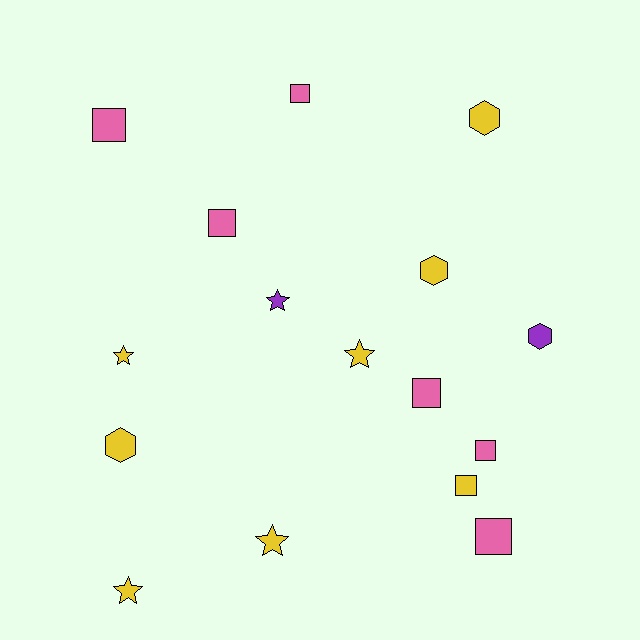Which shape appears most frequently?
Square, with 7 objects.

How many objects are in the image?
There are 16 objects.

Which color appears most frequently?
Yellow, with 8 objects.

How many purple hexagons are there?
There is 1 purple hexagon.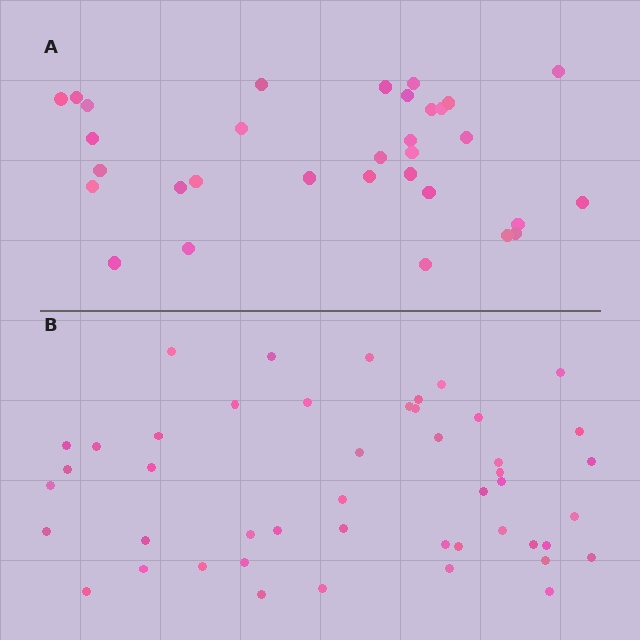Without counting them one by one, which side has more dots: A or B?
Region B (the bottom region) has more dots.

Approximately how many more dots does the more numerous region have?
Region B has approximately 15 more dots than region A.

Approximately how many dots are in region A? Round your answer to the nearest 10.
About 30 dots. (The exact count is 32, which rounds to 30.)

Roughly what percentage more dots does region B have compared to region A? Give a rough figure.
About 45% more.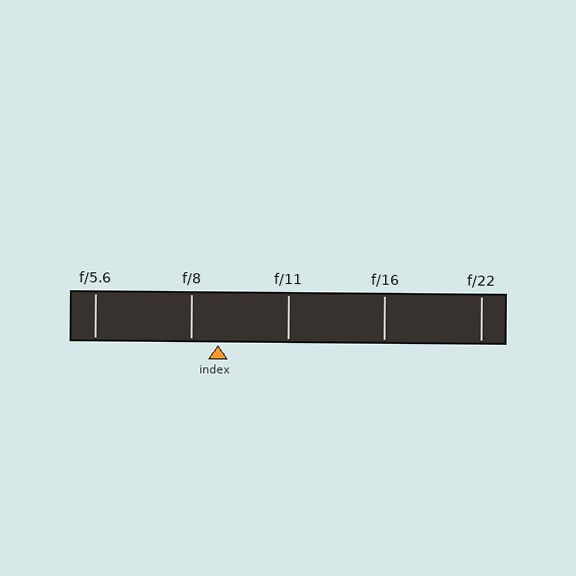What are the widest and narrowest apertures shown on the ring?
The widest aperture shown is f/5.6 and the narrowest is f/22.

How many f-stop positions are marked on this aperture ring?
There are 5 f-stop positions marked.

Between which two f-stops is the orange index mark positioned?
The index mark is between f/8 and f/11.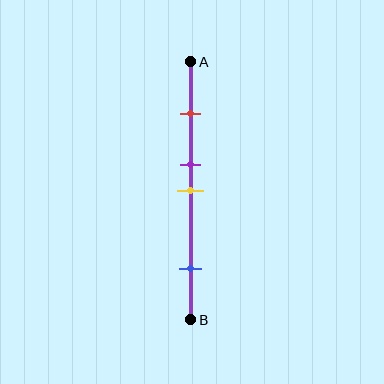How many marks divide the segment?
There are 4 marks dividing the segment.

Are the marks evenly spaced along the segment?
No, the marks are not evenly spaced.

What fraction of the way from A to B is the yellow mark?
The yellow mark is approximately 50% (0.5) of the way from A to B.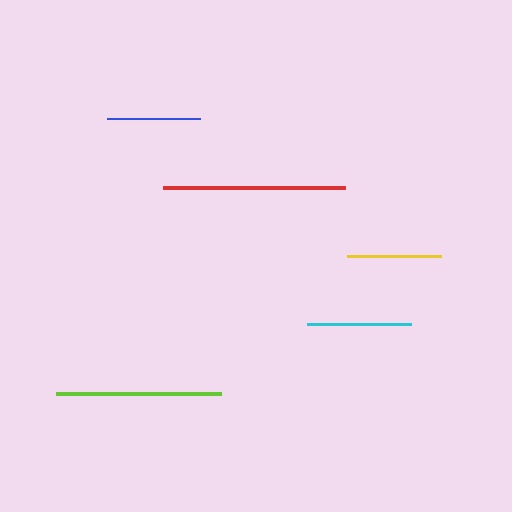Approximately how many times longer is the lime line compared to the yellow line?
The lime line is approximately 1.8 times the length of the yellow line.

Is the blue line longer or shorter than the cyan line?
The cyan line is longer than the blue line.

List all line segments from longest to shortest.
From longest to shortest: red, lime, cyan, yellow, blue.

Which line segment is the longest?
The red line is the longest at approximately 182 pixels.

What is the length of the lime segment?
The lime segment is approximately 165 pixels long.